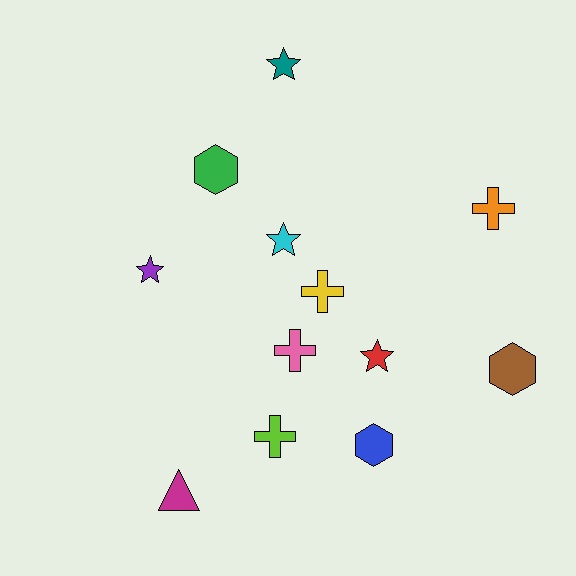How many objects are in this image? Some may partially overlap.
There are 12 objects.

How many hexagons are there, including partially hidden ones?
There are 3 hexagons.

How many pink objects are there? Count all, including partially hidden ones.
There is 1 pink object.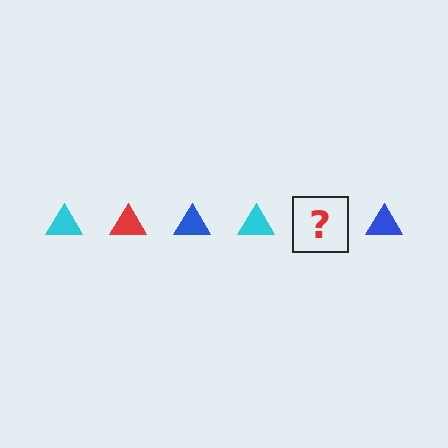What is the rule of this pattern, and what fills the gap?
The rule is that the pattern cycles through cyan, red, blue triangles. The gap should be filled with a red triangle.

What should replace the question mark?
The question mark should be replaced with a red triangle.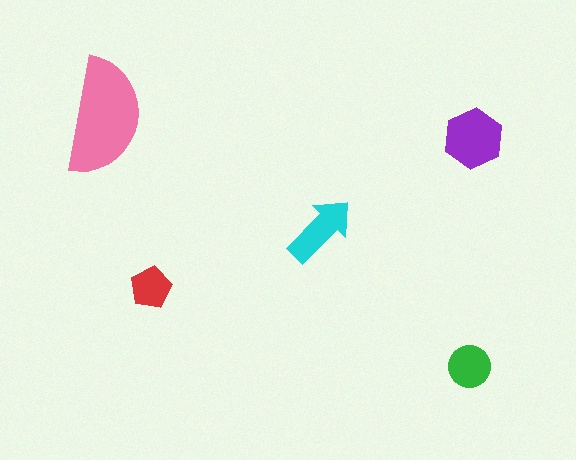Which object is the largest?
The pink semicircle.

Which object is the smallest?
The red pentagon.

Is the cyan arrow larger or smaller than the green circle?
Larger.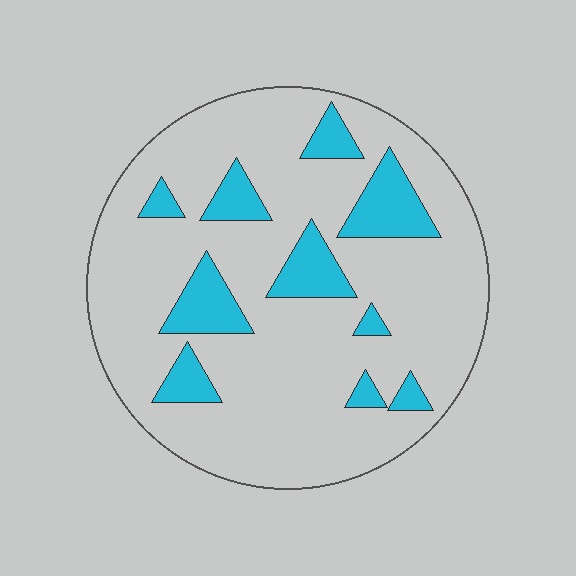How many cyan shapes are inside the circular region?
10.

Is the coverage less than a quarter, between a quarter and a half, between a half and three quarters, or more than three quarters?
Less than a quarter.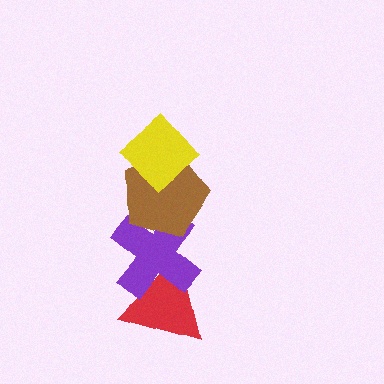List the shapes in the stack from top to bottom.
From top to bottom: the yellow diamond, the brown pentagon, the purple cross, the red triangle.